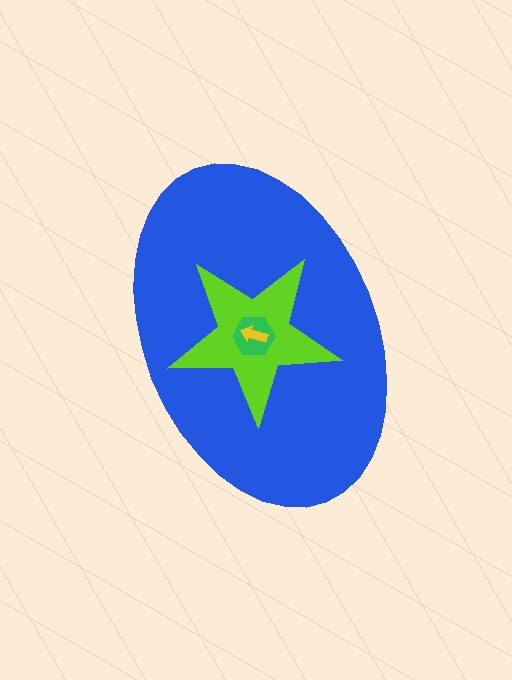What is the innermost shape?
The yellow arrow.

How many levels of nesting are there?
4.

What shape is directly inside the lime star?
The green hexagon.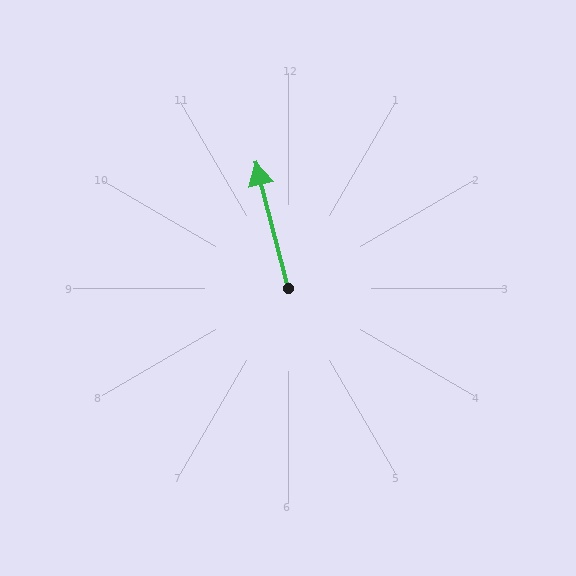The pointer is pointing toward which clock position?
Roughly 12 o'clock.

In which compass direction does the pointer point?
North.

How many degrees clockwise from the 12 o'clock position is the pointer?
Approximately 345 degrees.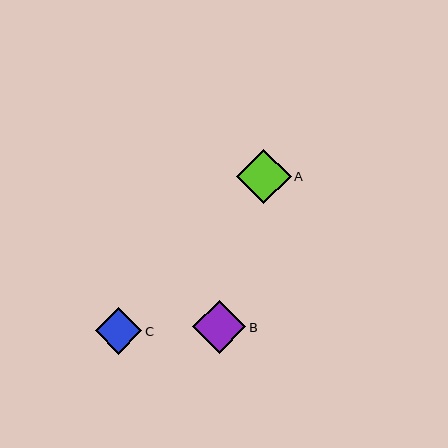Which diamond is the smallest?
Diamond C is the smallest with a size of approximately 47 pixels.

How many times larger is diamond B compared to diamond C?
Diamond B is approximately 1.1 times the size of diamond C.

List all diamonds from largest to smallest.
From largest to smallest: A, B, C.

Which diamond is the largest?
Diamond A is the largest with a size of approximately 55 pixels.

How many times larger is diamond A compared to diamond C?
Diamond A is approximately 1.2 times the size of diamond C.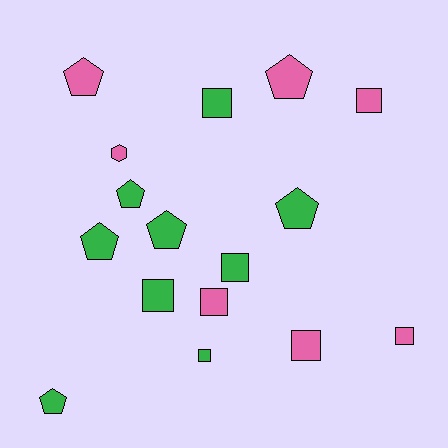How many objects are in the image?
There are 16 objects.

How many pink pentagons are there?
There are 2 pink pentagons.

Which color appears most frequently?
Green, with 9 objects.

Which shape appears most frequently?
Square, with 8 objects.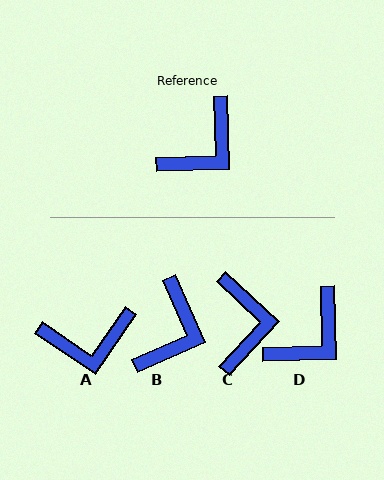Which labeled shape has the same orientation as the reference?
D.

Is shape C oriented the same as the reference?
No, it is off by about 45 degrees.